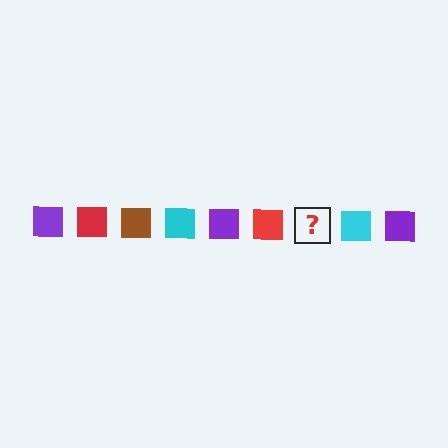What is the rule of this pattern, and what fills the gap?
The rule is that the pattern cycles through purple, red, brown, cyan squares. The gap should be filled with a brown square.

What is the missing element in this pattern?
The missing element is a brown square.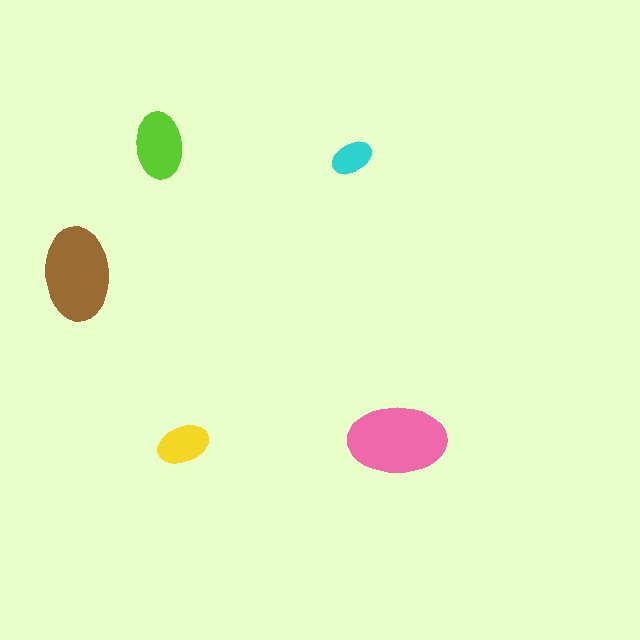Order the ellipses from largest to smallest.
the pink one, the brown one, the lime one, the yellow one, the cyan one.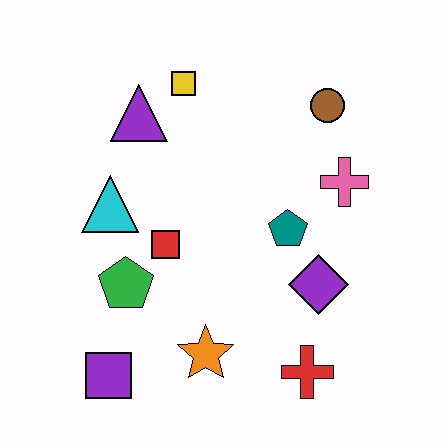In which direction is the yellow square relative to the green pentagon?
The yellow square is above the green pentagon.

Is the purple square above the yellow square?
No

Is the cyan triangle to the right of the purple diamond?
No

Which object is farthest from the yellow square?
The red cross is farthest from the yellow square.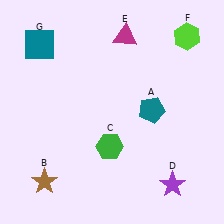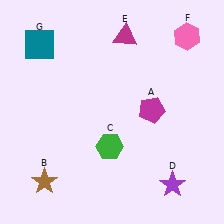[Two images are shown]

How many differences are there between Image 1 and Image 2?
There are 2 differences between the two images.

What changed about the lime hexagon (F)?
In Image 1, F is lime. In Image 2, it changed to pink.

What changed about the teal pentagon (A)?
In Image 1, A is teal. In Image 2, it changed to magenta.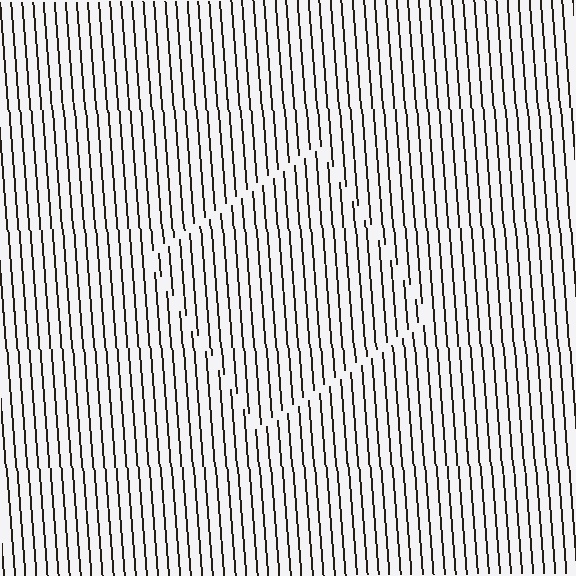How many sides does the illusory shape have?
4 sides — the line-ends trace a square.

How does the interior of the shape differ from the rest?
The interior of the shape contains the same grating, shifted by half a period — the contour is defined by the phase discontinuity where line-ends from the inner and outer gratings abut.